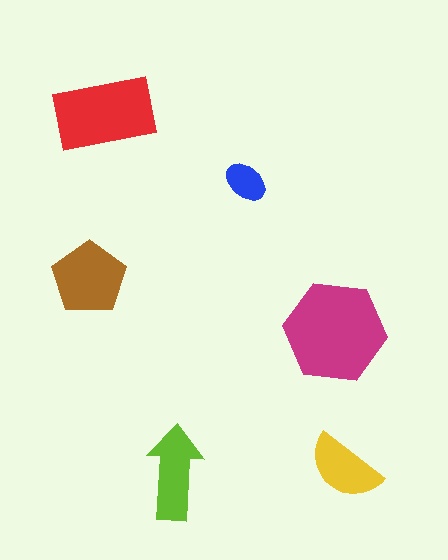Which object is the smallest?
The blue ellipse.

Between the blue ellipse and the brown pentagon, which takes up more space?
The brown pentagon.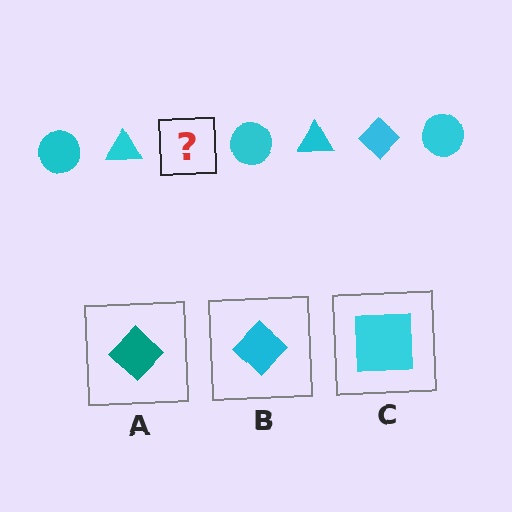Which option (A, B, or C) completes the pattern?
B.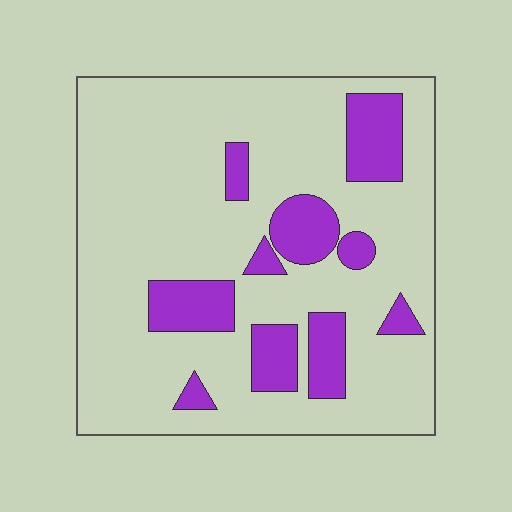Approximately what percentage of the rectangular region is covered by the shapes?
Approximately 20%.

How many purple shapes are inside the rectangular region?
10.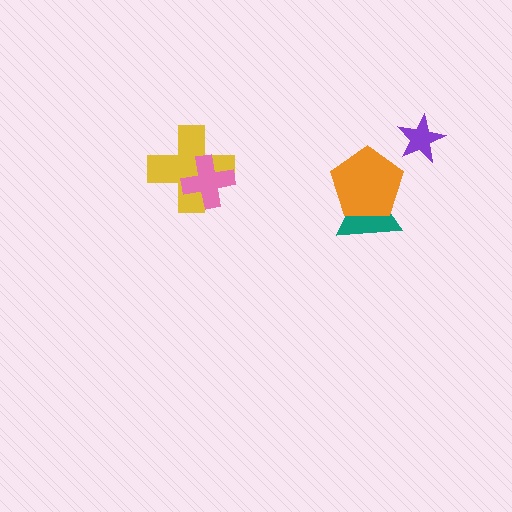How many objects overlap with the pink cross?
1 object overlaps with the pink cross.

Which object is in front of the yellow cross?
The pink cross is in front of the yellow cross.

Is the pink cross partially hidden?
No, no other shape covers it.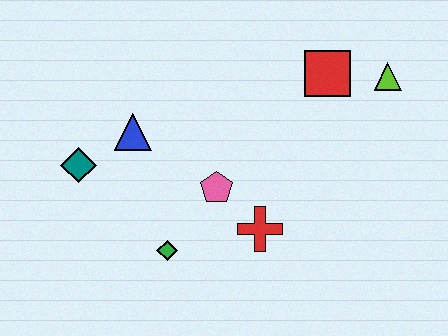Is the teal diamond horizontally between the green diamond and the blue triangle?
No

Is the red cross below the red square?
Yes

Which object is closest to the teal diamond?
The blue triangle is closest to the teal diamond.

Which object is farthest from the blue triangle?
The lime triangle is farthest from the blue triangle.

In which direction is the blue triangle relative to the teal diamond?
The blue triangle is to the right of the teal diamond.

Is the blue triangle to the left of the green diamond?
Yes